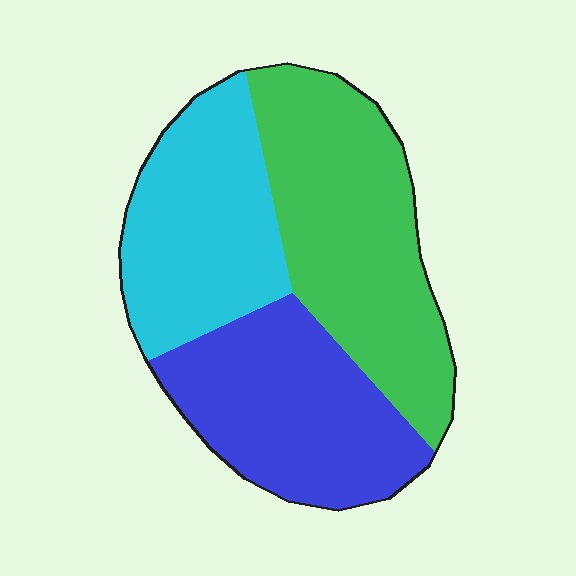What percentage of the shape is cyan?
Cyan covers around 30% of the shape.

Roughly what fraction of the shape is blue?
Blue takes up between a sixth and a third of the shape.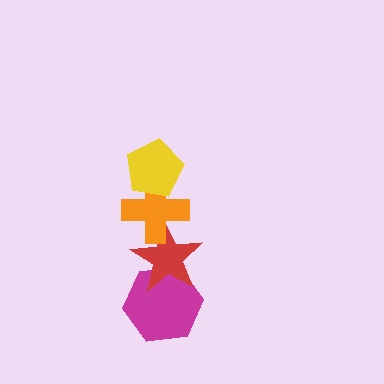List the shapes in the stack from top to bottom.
From top to bottom: the yellow pentagon, the orange cross, the red star, the magenta hexagon.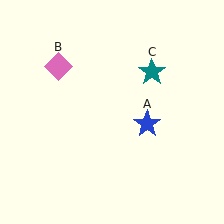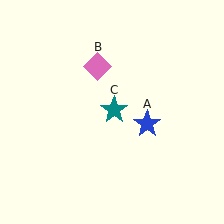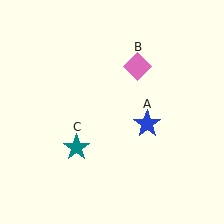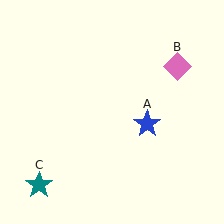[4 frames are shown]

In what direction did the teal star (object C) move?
The teal star (object C) moved down and to the left.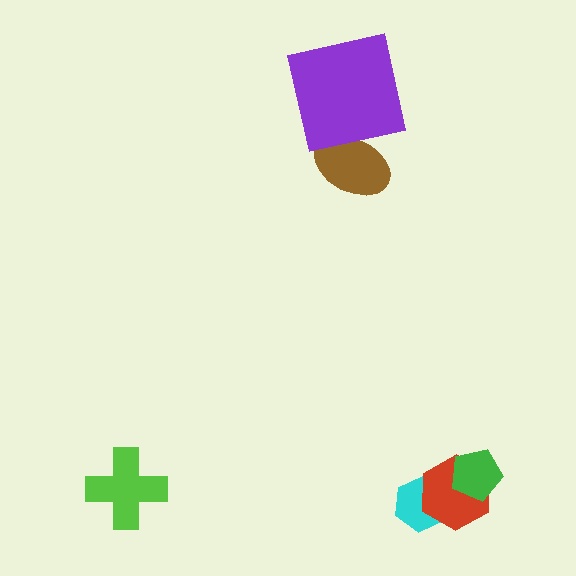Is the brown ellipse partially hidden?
Yes, it is partially covered by another shape.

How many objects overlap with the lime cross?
0 objects overlap with the lime cross.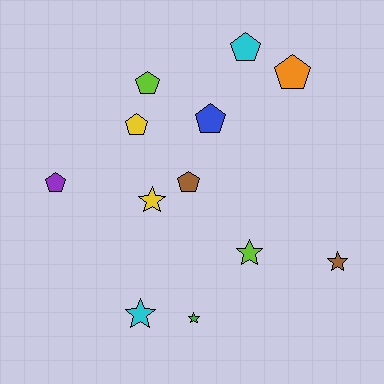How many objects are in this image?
There are 12 objects.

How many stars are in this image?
There are 5 stars.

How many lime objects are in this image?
There are 2 lime objects.